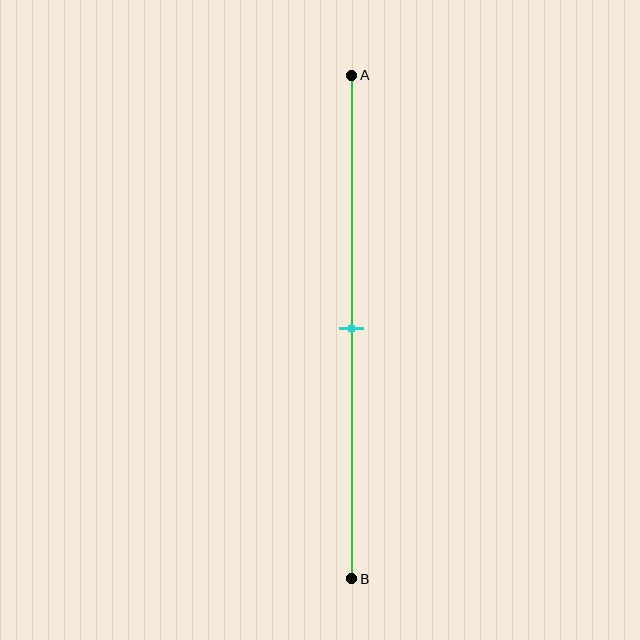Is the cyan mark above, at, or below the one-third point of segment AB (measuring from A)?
The cyan mark is below the one-third point of segment AB.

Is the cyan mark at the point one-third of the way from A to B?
No, the mark is at about 50% from A, not at the 33% one-third point.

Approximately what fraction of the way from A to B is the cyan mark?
The cyan mark is approximately 50% of the way from A to B.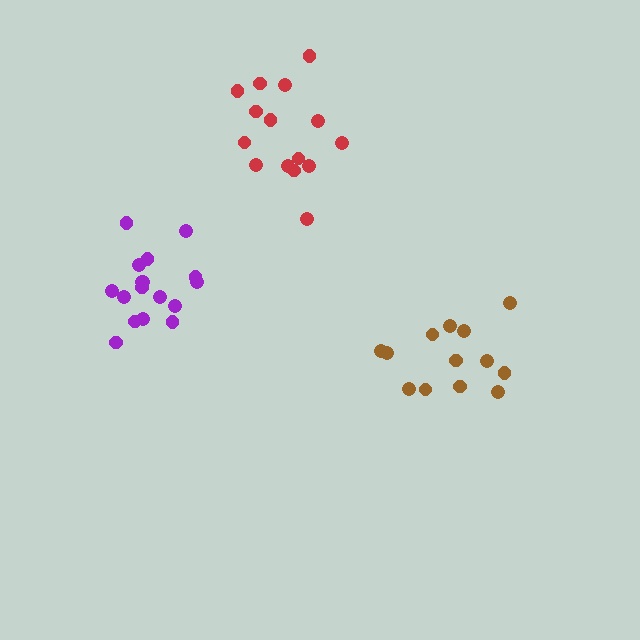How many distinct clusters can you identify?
There are 3 distinct clusters.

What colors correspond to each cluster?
The clusters are colored: brown, purple, red.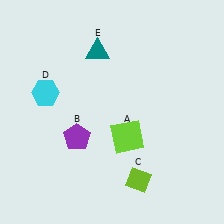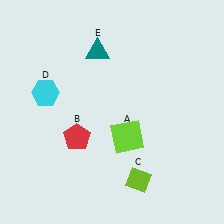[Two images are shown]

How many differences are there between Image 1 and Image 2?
There is 1 difference between the two images.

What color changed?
The pentagon (B) changed from purple in Image 1 to red in Image 2.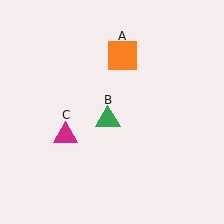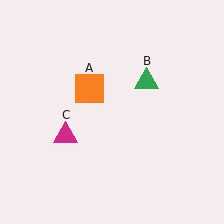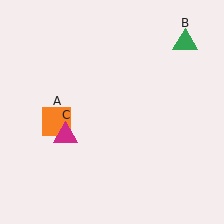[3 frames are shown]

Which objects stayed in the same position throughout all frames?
Magenta triangle (object C) remained stationary.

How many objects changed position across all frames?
2 objects changed position: orange square (object A), green triangle (object B).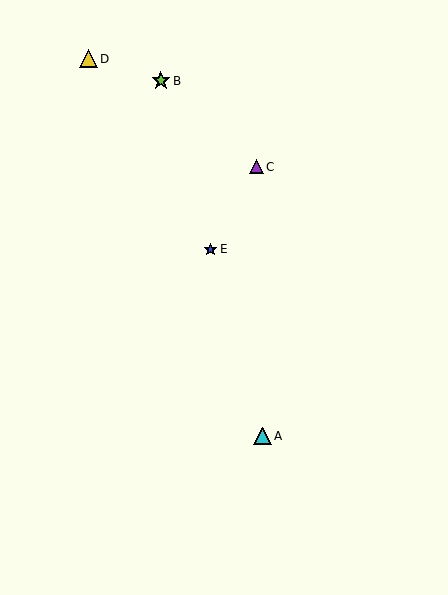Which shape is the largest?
The lime star (labeled B) is the largest.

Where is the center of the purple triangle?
The center of the purple triangle is at (256, 167).